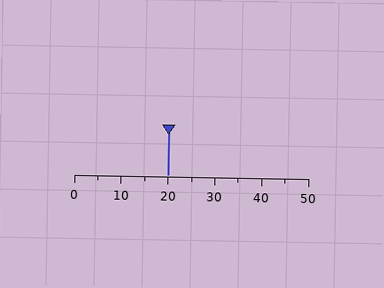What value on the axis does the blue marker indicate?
The marker indicates approximately 20.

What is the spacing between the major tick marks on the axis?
The major ticks are spaced 10 apart.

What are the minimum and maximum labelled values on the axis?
The axis runs from 0 to 50.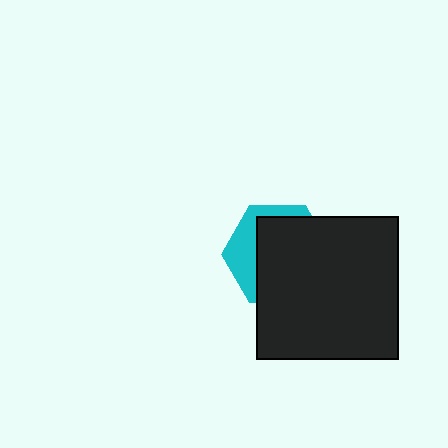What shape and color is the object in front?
The object in front is a black square.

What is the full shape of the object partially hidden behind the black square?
The partially hidden object is a cyan hexagon.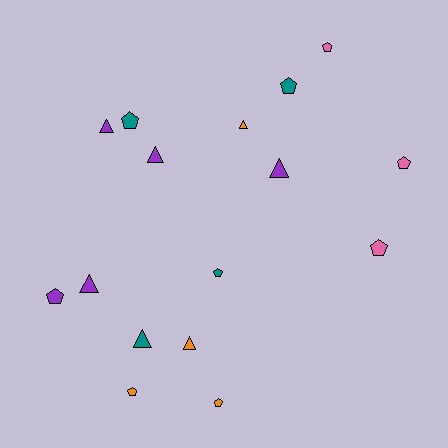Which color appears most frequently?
Purple, with 5 objects.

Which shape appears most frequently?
Pentagon, with 9 objects.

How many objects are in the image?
There are 16 objects.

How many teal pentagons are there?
There are 3 teal pentagons.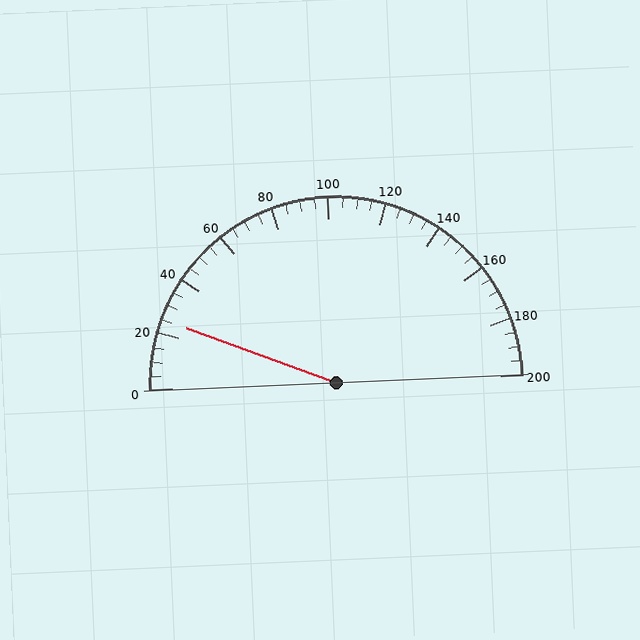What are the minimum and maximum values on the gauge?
The gauge ranges from 0 to 200.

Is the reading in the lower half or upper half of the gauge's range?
The reading is in the lower half of the range (0 to 200).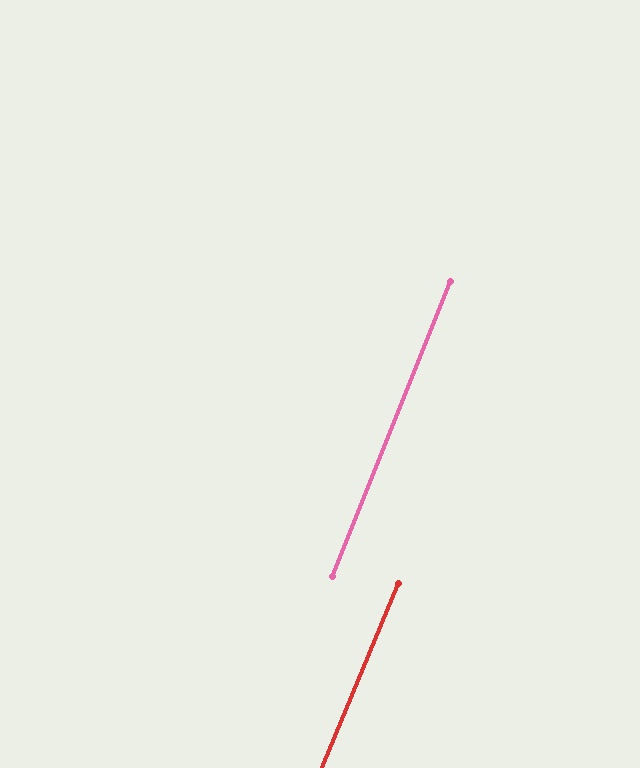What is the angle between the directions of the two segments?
Approximately 1 degree.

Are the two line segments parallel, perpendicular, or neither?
Parallel — their directions differ by only 0.7°.